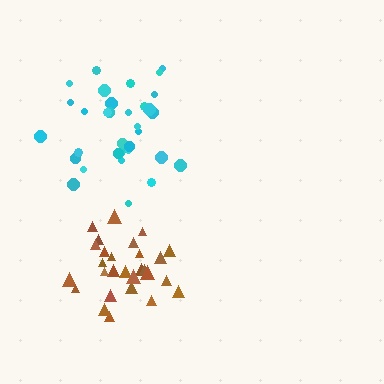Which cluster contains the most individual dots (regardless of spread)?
Cyan (34).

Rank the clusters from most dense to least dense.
brown, cyan.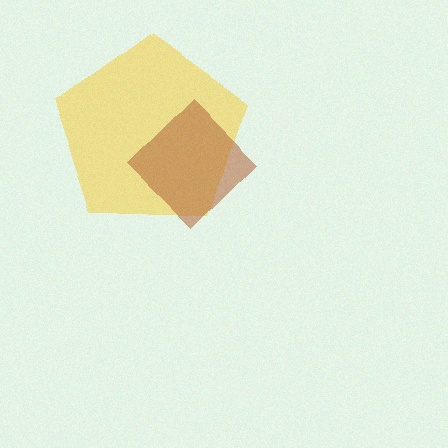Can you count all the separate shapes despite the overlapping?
Yes, there are 2 separate shapes.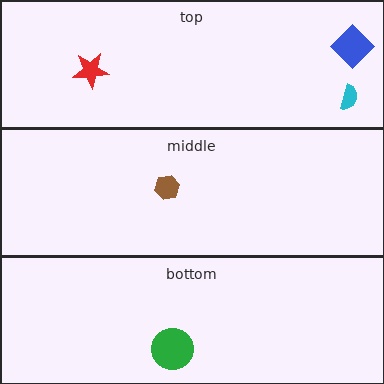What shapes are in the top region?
The red star, the blue diamond, the cyan semicircle.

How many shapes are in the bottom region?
1.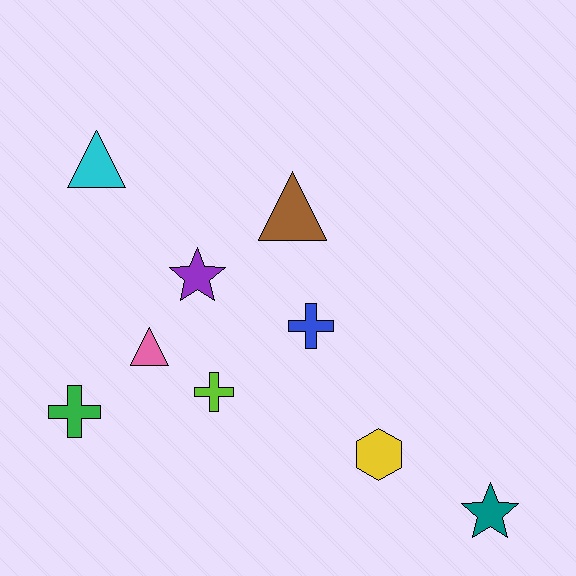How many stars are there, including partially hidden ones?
There are 2 stars.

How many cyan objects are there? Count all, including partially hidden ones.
There is 1 cyan object.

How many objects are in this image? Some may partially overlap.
There are 9 objects.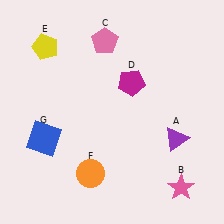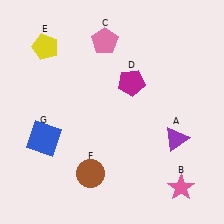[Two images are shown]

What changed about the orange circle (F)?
In Image 1, F is orange. In Image 2, it changed to brown.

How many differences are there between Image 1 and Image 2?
There is 1 difference between the two images.